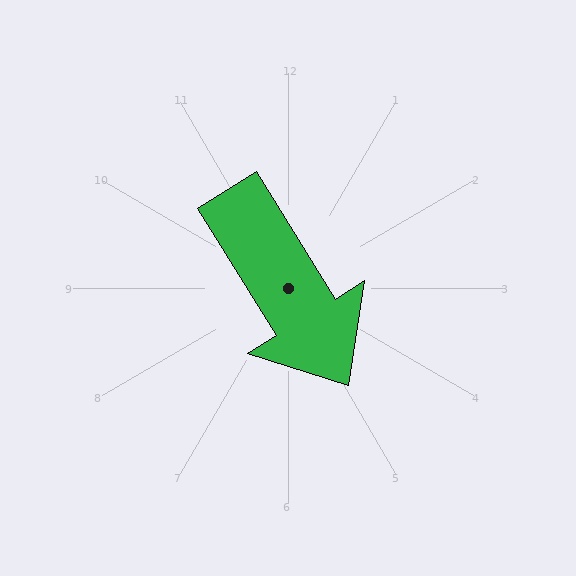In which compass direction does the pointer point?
Southeast.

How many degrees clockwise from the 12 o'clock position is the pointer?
Approximately 148 degrees.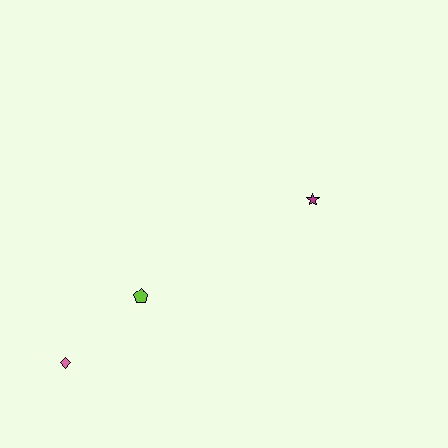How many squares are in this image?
There are no squares.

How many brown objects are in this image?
There are no brown objects.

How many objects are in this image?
There are 3 objects.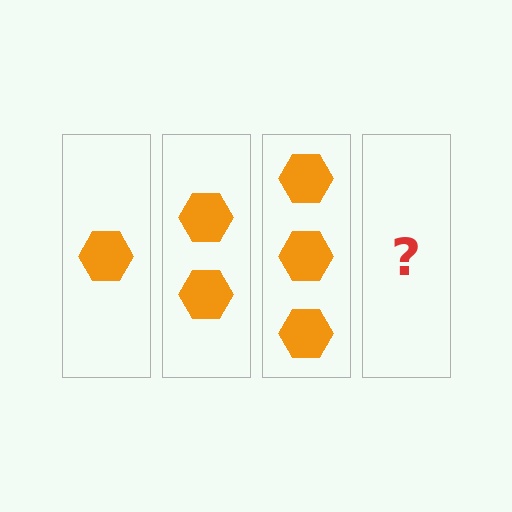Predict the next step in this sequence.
The next step is 4 hexagons.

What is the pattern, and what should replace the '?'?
The pattern is that each step adds one more hexagon. The '?' should be 4 hexagons.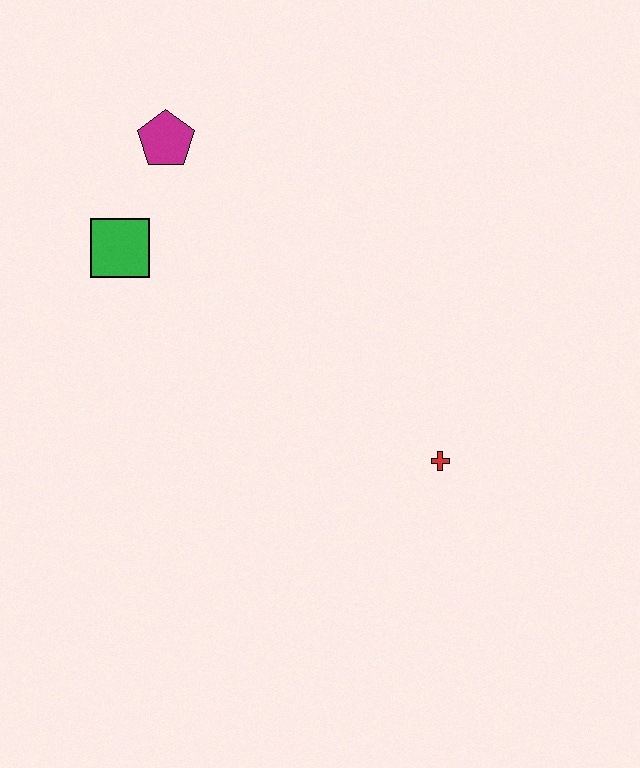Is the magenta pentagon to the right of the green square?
Yes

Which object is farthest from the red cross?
The magenta pentagon is farthest from the red cross.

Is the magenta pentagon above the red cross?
Yes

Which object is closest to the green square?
The magenta pentagon is closest to the green square.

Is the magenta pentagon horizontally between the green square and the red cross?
Yes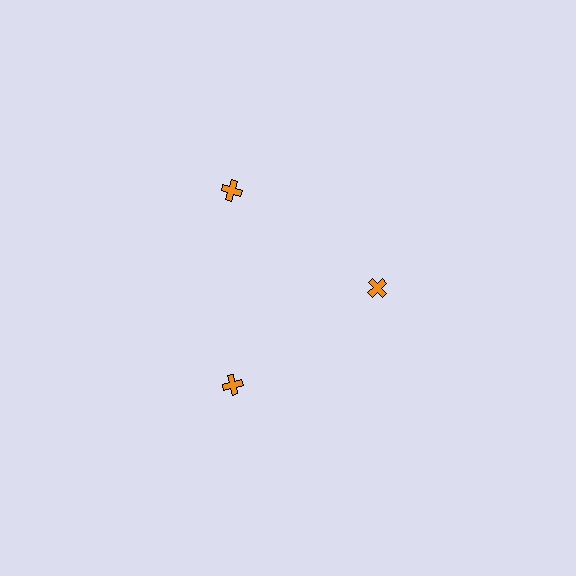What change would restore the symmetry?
The symmetry would be restored by moving it outward, back onto the ring so that all 3 crosses sit at equal angles and equal distance from the center.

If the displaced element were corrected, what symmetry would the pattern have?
It would have 3-fold rotational symmetry — the pattern would map onto itself every 120 degrees.